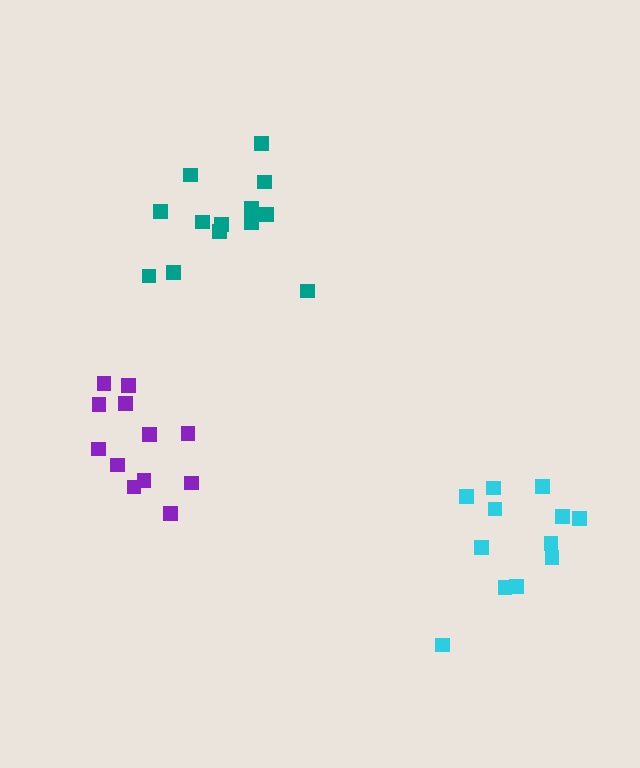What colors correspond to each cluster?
The clusters are colored: teal, cyan, purple.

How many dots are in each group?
Group 1: 13 dots, Group 2: 12 dots, Group 3: 12 dots (37 total).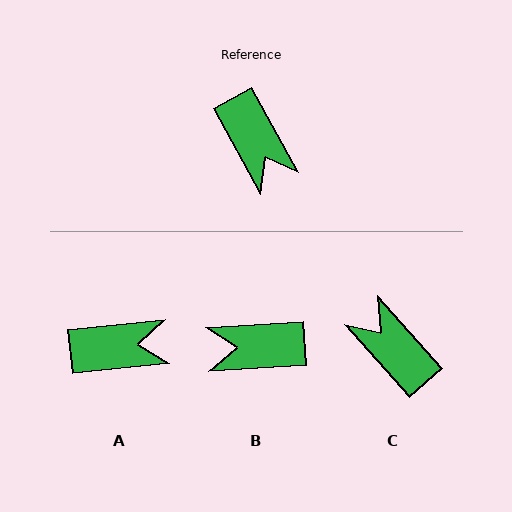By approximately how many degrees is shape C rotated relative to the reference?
Approximately 167 degrees clockwise.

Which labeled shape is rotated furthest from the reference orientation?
C, about 167 degrees away.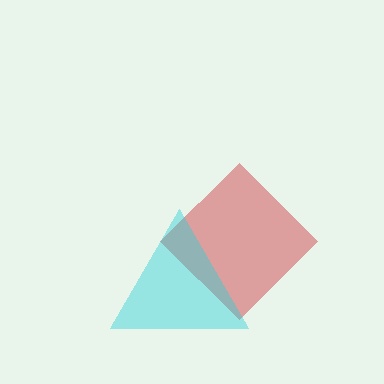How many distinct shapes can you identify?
There are 2 distinct shapes: a red diamond, a cyan triangle.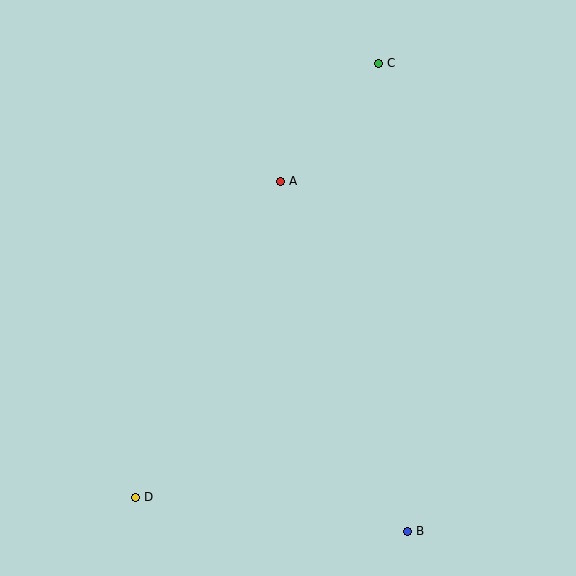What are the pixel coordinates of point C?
Point C is at (378, 63).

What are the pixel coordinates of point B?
Point B is at (407, 531).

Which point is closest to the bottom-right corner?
Point B is closest to the bottom-right corner.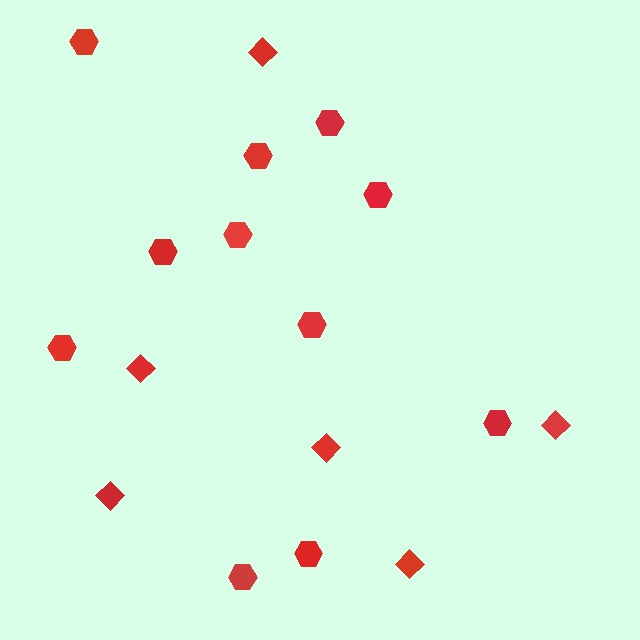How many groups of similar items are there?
There are 2 groups: one group of diamonds (6) and one group of hexagons (11).